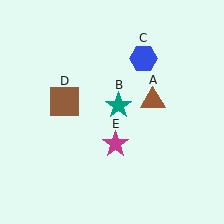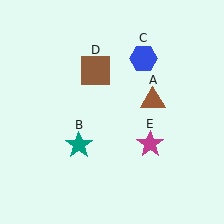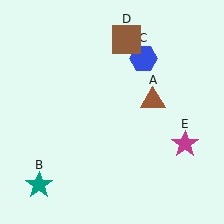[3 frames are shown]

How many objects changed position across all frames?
3 objects changed position: teal star (object B), brown square (object D), magenta star (object E).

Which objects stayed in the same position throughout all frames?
Brown triangle (object A) and blue hexagon (object C) remained stationary.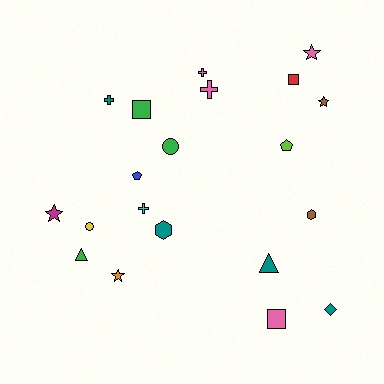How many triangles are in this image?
There are 2 triangles.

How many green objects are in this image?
There are 3 green objects.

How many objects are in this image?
There are 20 objects.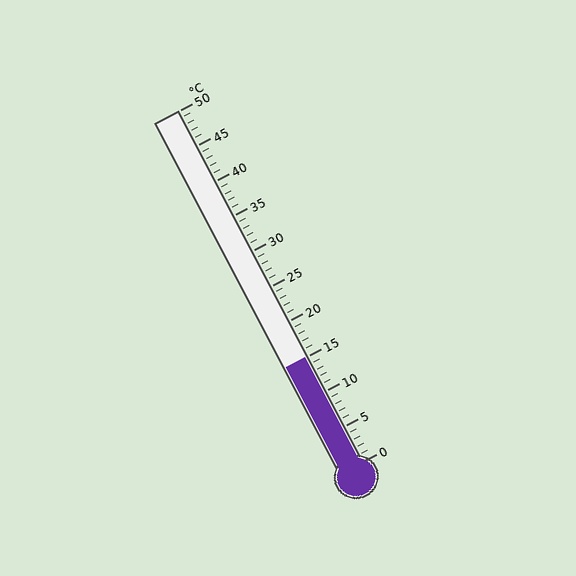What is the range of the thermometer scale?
The thermometer scale ranges from 0°C to 50°C.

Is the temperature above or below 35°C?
The temperature is below 35°C.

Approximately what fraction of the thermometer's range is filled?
The thermometer is filled to approximately 30% of its range.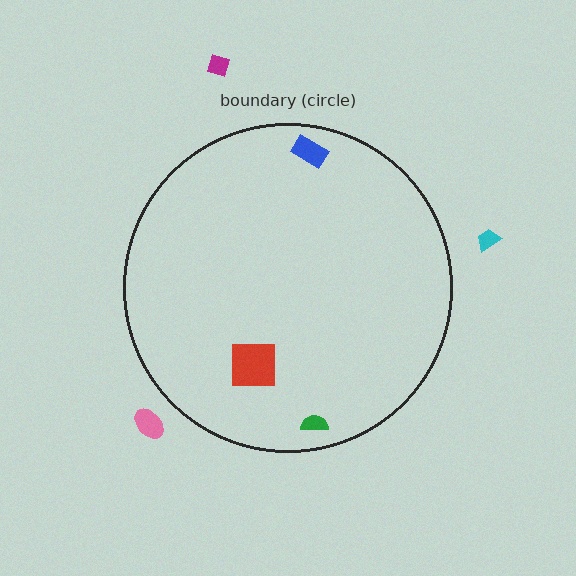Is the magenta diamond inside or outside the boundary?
Outside.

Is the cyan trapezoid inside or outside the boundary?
Outside.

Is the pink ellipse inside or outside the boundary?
Outside.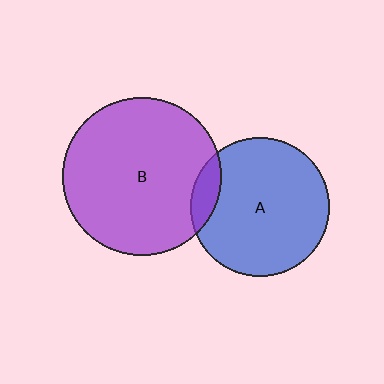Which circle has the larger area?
Circle B (purple).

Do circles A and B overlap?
Yes.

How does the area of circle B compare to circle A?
Approximately 1.3 times.